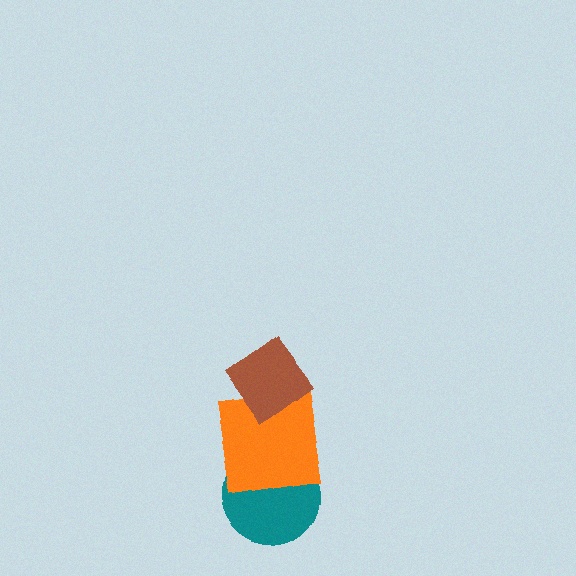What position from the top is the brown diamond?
The brown diamond is 1st from the top.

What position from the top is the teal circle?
The teal circle is 3rd from the top.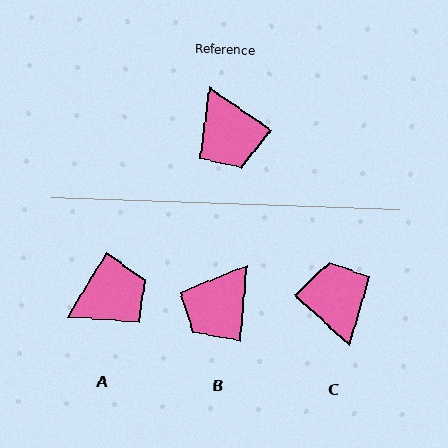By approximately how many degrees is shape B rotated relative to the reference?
Approximately 61 degrees clockwise.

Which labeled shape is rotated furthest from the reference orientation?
C, about 172 degrees away.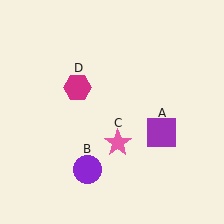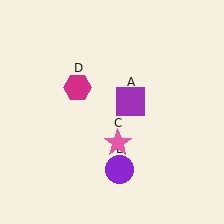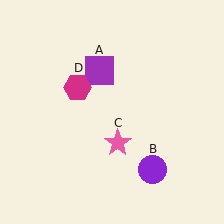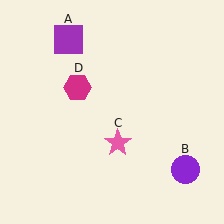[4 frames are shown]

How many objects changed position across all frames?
2 objects changed position: purple square (object A), purple circle (object B).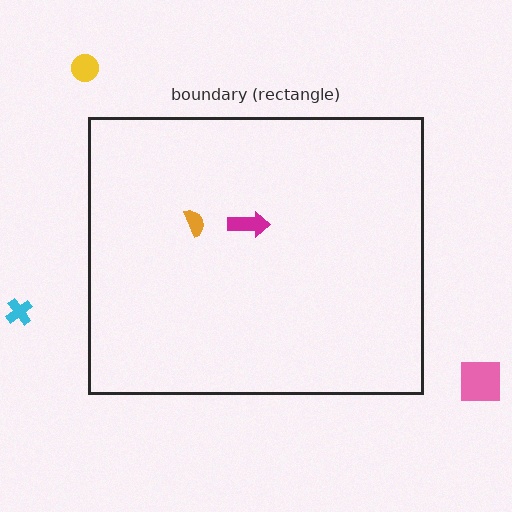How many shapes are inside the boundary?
2 inside, 3 outside.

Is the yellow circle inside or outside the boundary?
Outside.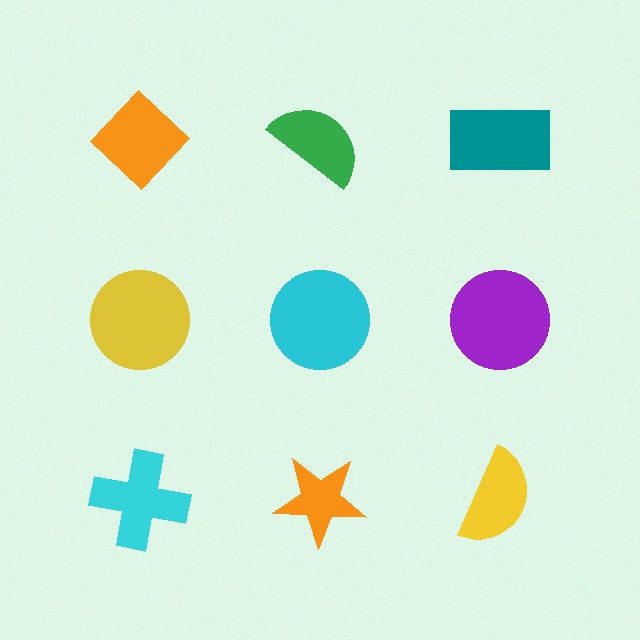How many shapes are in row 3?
3 shapes.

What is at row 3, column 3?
A yellow semicircle.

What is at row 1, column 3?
A teal rectangle.